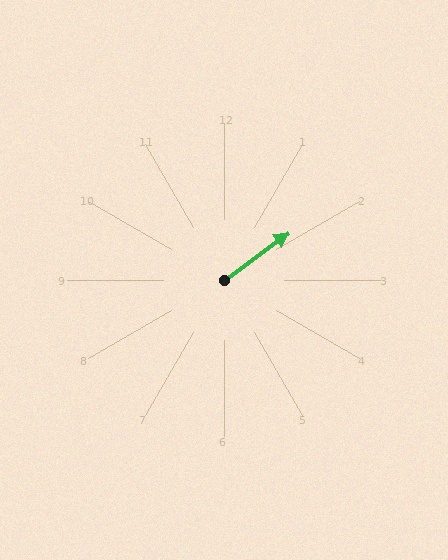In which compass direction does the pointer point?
Northeast.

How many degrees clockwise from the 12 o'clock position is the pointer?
Approximately 53 degrees.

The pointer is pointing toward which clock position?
Roughly 2 o'clock.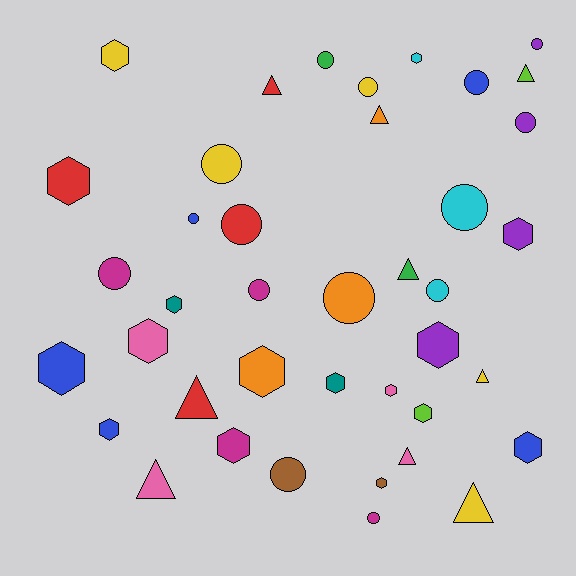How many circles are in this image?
There are 15 circles.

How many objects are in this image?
There are 40 objects.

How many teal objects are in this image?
There are 2 teal objects.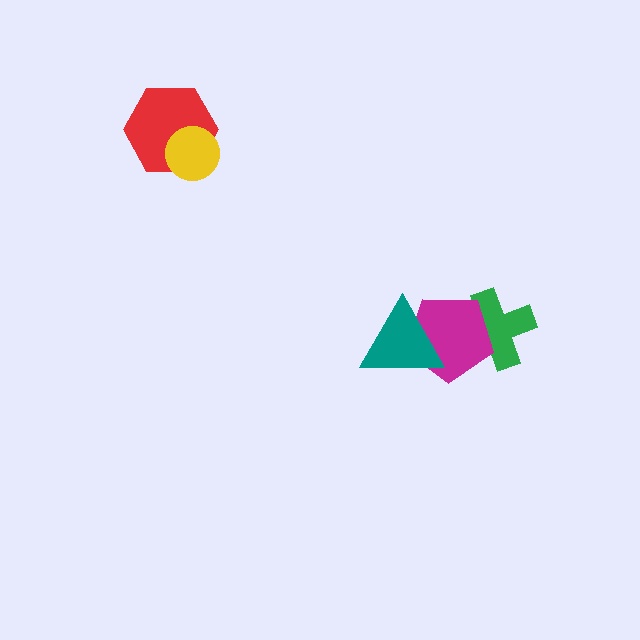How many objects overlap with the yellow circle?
1 object overlaps with the yellow circle.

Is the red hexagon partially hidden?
Yes, it is partially covered by another shape.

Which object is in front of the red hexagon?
The yellow circle is in front of the red hexagon.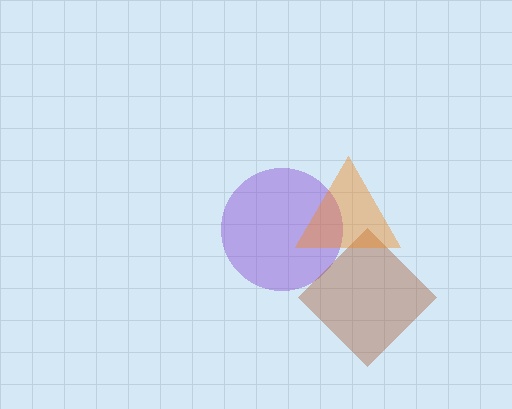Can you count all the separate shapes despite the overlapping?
Yes, there are 3 separate shapes.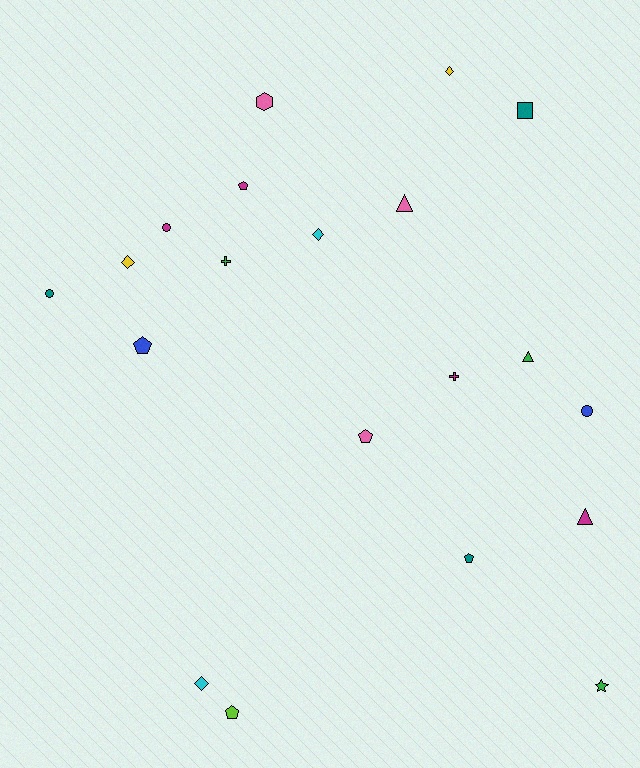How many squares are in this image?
There is 1 square.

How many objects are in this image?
There are 20 objects.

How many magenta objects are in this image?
There are 4 magenta objects.